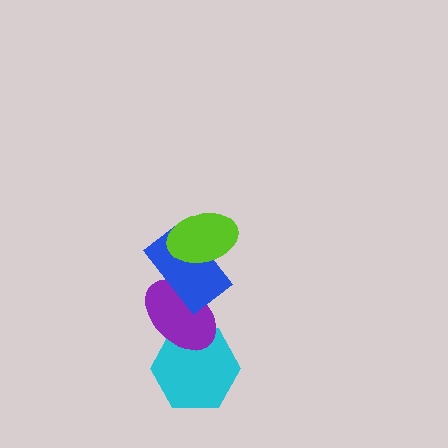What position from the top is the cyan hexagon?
The cyan hexagon is 4th from the top.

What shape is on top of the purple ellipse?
The blue rectangle is on top of the purple ellipse.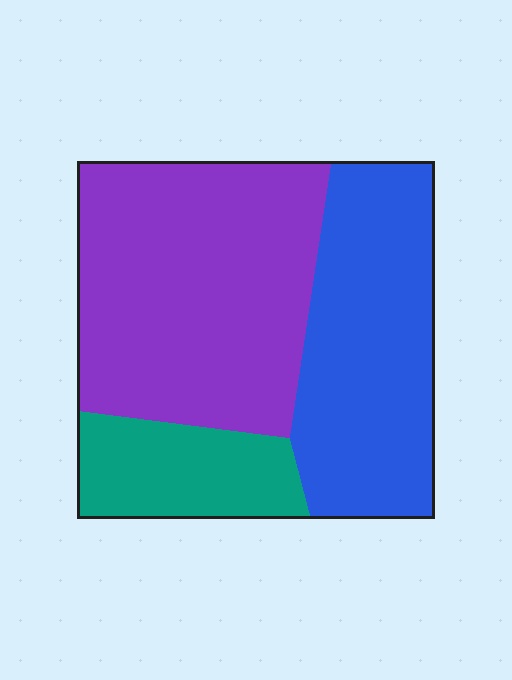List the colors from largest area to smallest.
From largest to smallest: purple, blue, teal.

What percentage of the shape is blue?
Blue covers about 35% of the shape.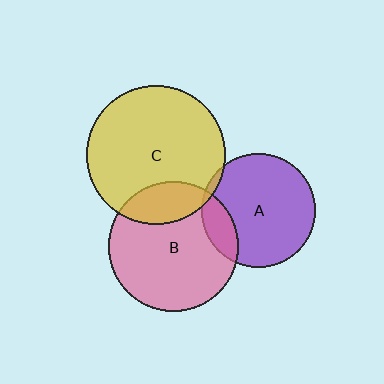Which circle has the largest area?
Circle C (yellow).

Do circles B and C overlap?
Yes.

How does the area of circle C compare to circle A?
Approximately 1.5 times.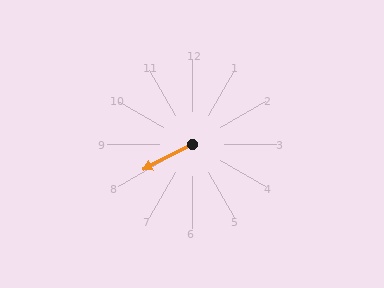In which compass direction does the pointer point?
Southwest.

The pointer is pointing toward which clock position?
Roughly 8 o'clock.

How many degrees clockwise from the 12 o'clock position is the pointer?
Approximately 243 degrees.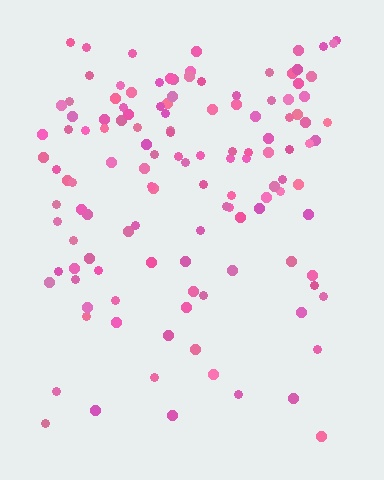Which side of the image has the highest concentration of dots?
The top.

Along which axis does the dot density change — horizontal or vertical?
Vertical.